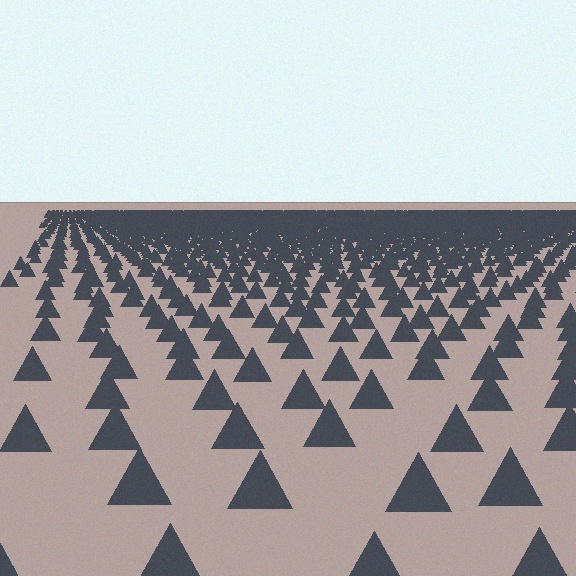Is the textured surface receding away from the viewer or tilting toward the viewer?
The surface is receding away from the viewer. Texture elements get smaller and denser toward the top.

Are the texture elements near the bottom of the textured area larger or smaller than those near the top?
Larger. Near the bottom, elements are closer to the viewer and appear at a bigger on-screen size.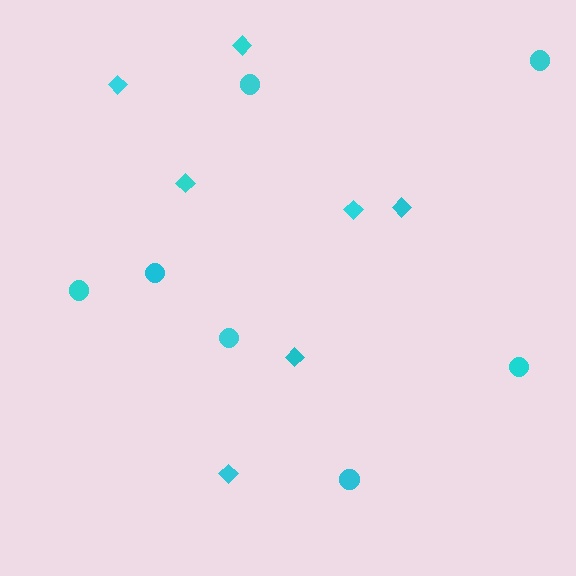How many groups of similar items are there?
There are 2 groups: one group of circles (7) and one group of diamonds (7).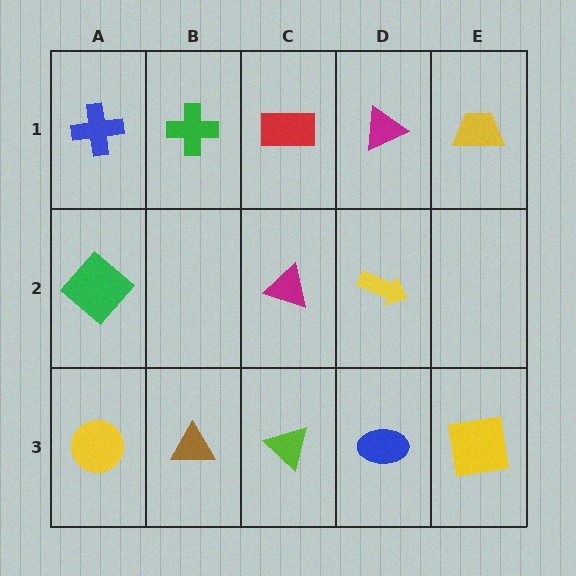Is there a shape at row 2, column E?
No, that cell is empty.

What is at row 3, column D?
A blue ellipse.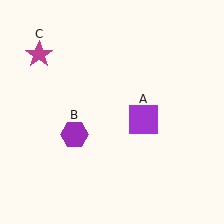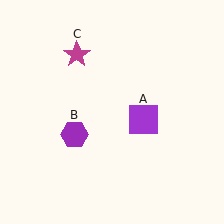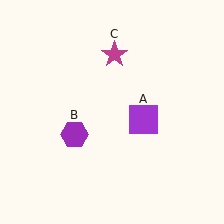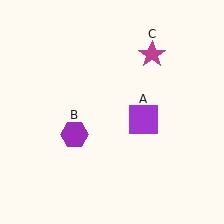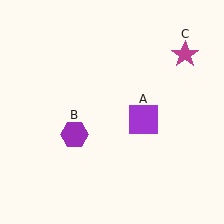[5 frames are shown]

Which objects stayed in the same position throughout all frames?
Purple square (object A) and purple hexagon (object B) remained stationary.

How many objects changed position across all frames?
1 object changed position: magenta star (object C).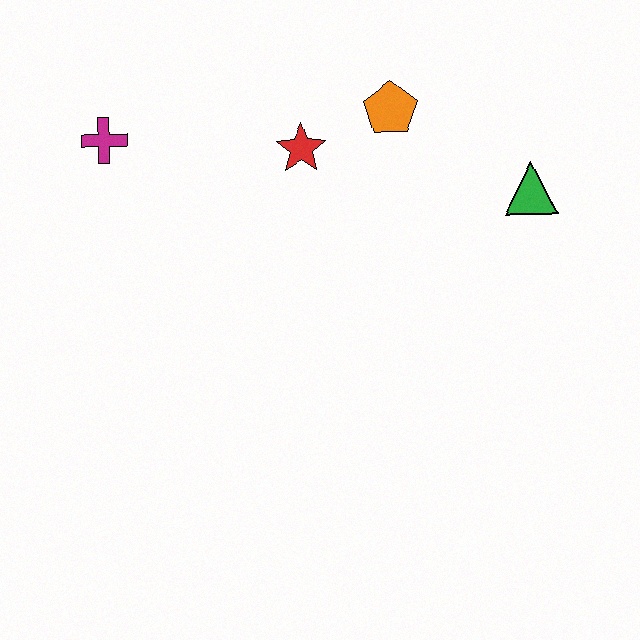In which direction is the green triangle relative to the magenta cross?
The green triangle is to the right of the magenta cross.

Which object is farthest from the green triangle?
The magenta cross is farthest from the green triangle.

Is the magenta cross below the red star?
No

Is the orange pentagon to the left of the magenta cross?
No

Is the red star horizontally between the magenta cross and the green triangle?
Yes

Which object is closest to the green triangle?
The orange pentagon is closest to the green triangle.